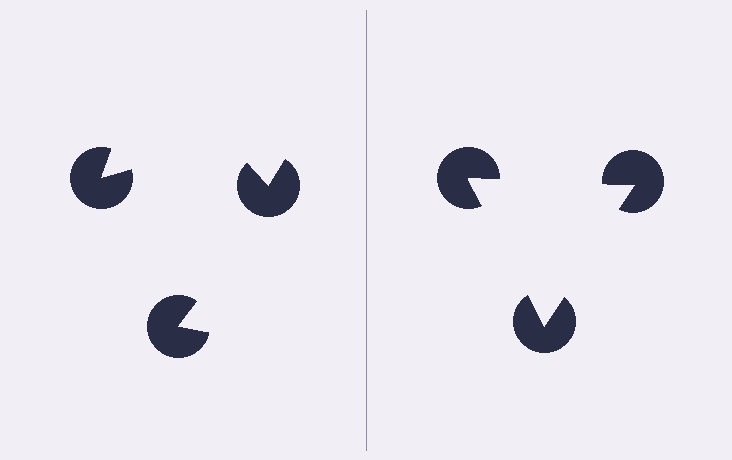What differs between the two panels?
The pac-man discs are positioned identically on both sides; only the wedge orientations differ. On the right they align to a triangle; on the left they are misaligned.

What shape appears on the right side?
An illusory triangle.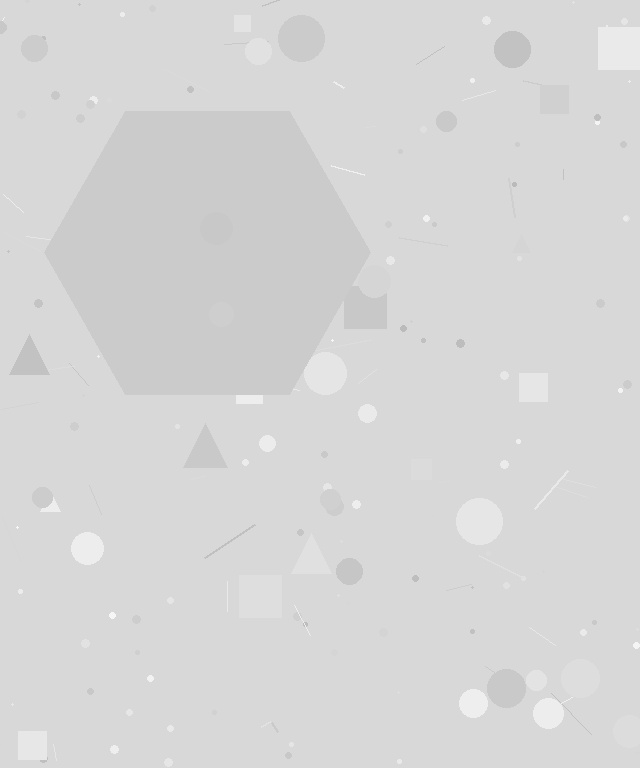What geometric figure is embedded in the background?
A hexagon is embedded in the background.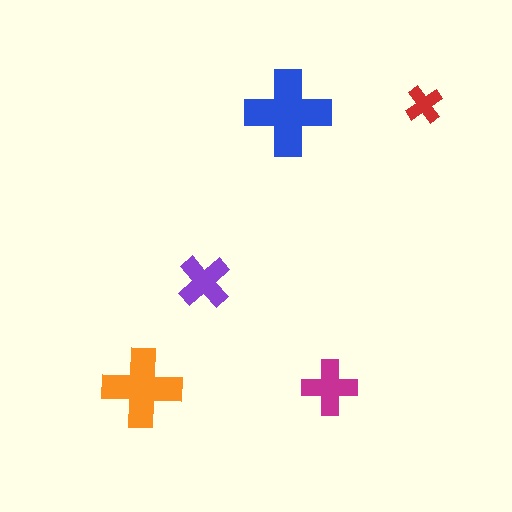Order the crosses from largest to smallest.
the blue one, the orange one, the magenta one, the purple one, the red one.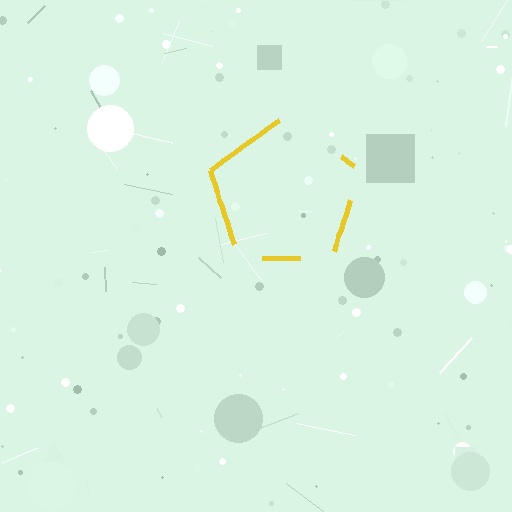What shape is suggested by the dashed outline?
The dashed outline suggests a pentagon.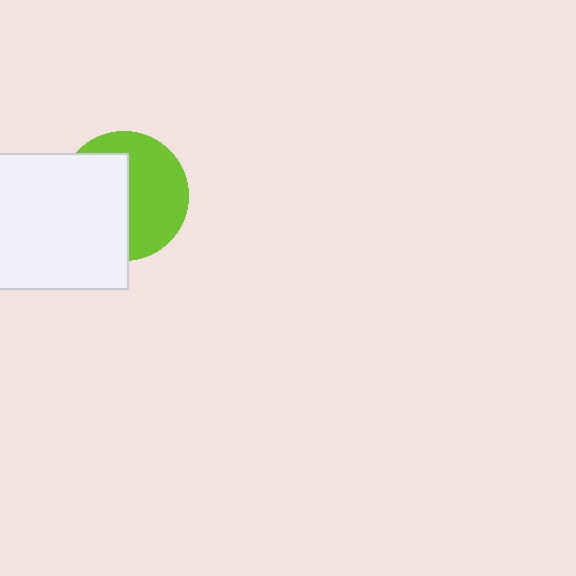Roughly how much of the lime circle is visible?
About half of it is visible (roughly 51%).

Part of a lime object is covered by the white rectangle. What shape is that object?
It is a circle.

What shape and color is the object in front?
The object in front is a white rectangle.